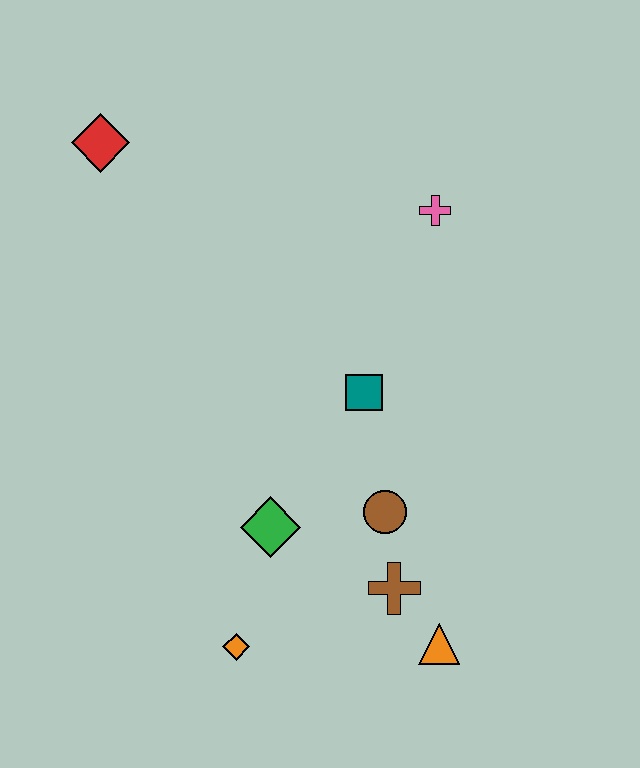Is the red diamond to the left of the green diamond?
Yes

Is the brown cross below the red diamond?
Yes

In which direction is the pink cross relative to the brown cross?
The pink cross is above the brown cross.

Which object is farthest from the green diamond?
The red diamond is farthest from the green diamond.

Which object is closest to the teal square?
The brown circle is closest to the teal square.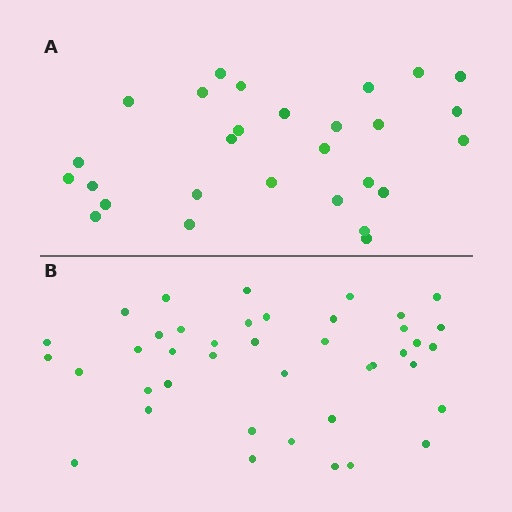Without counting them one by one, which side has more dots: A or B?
Region B (the bottom region) has more dots.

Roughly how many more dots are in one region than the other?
Region B has approximately 15 more dots than region A.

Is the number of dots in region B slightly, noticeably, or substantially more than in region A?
Region B has substantially more. The ratio is roughly 1.5 to 1.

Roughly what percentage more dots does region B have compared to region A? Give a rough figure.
About 45% more.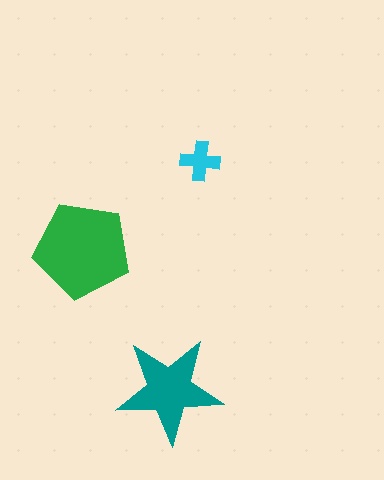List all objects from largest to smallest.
The green pentagon, the teal star, the cyan cross.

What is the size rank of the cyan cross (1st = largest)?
3rd.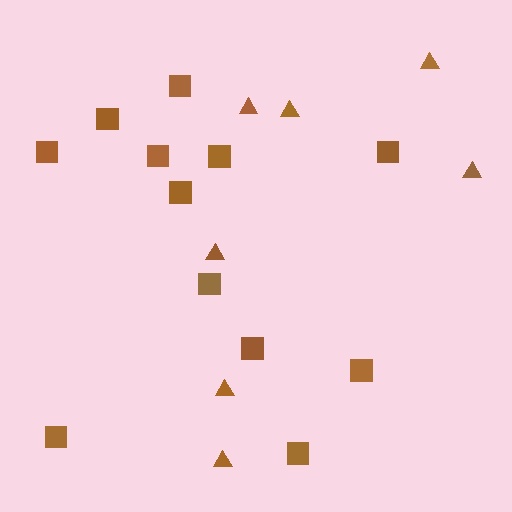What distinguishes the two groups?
There are 2 groups: one group of triangles (7) and one group of squares (12).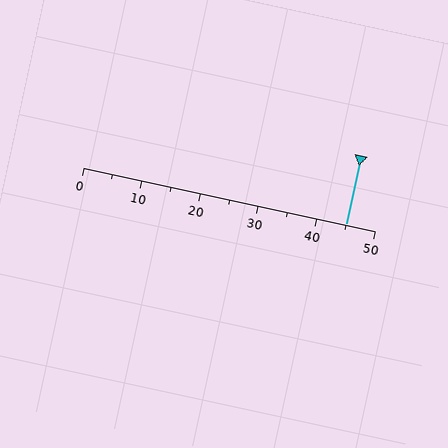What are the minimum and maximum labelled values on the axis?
The axis runs from 0 to 50.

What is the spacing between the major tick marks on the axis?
The major ticks are spaced 10 apart.